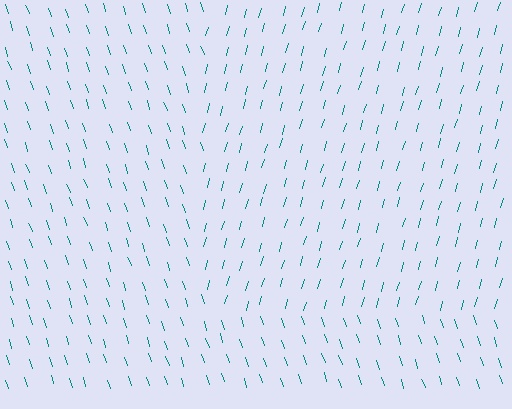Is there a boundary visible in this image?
Yes, there is a texture boundary formed by a change in line orientation.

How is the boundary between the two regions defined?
The boundary is defined purely by a change in line orientation (approximately 34 degrees difference). All lines are the same color and thickness.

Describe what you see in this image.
The image is filled with small teal line segments. A rectangle region in the image has lines oriented differently from the surrounding lines, creating a visible texture boundary.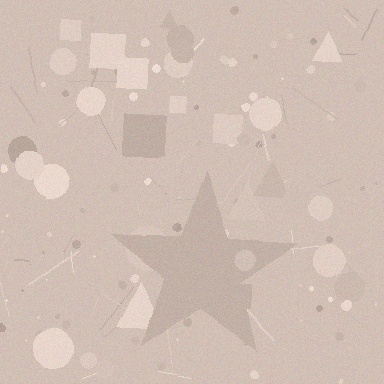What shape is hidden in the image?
A star is hidden in the image.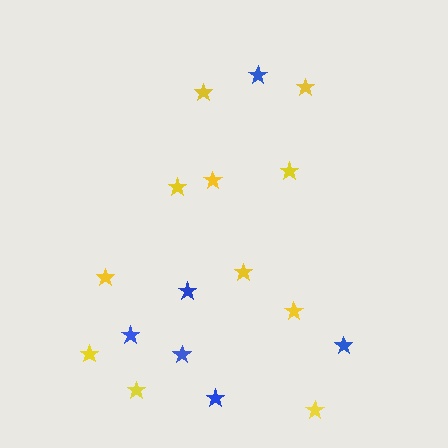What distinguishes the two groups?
There are 2 groups: one group of blue stars (6) and one group of yellow stars (11).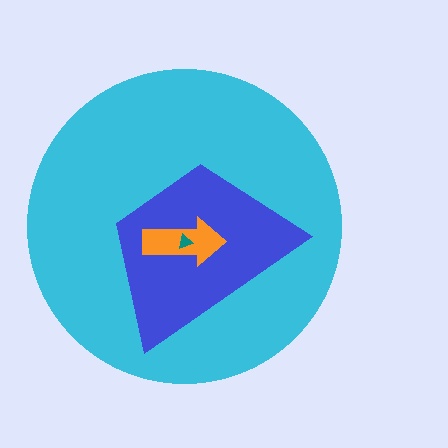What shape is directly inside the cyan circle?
The blue trapezoid.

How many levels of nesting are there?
4.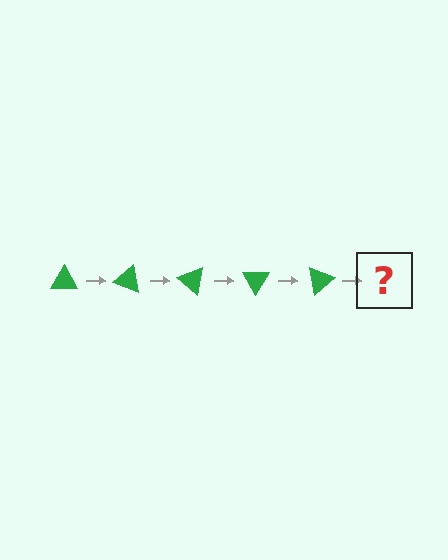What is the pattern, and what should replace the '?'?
The pattern is that the triangle rotates 20 degrees each step. The '?' should be a green triangle rotated 100 degrees.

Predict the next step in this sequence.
The next step is a green triangle rotated 100 degrees.